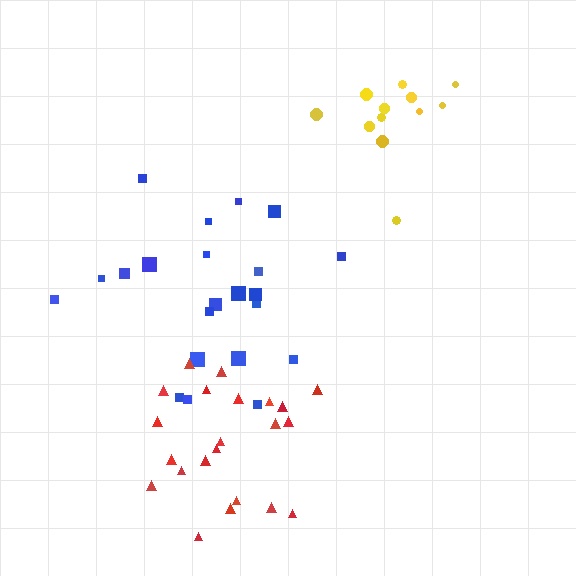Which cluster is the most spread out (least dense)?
Blue.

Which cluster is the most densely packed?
Red.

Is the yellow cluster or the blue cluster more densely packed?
Yellow.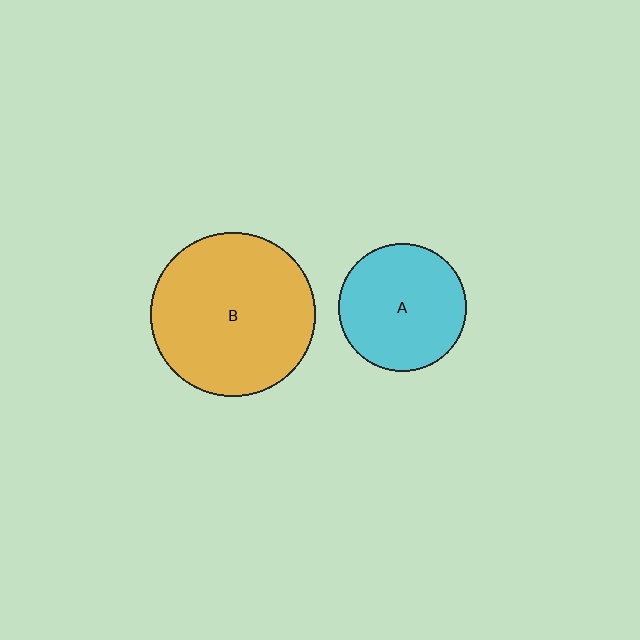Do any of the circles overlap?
No, none of the circles overlap.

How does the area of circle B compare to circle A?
Approximately 1.6 times.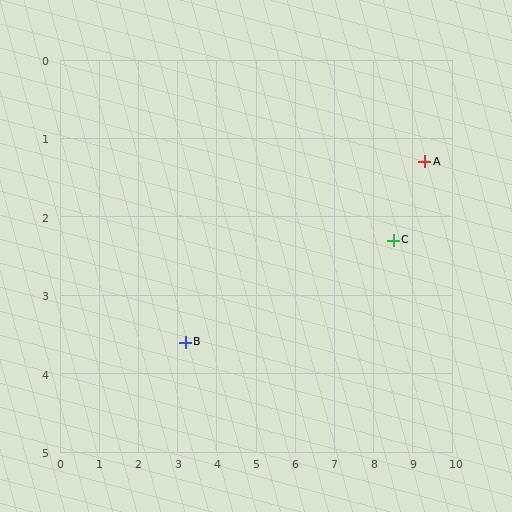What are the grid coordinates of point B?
Point B is at approximately (3.2, 3.6).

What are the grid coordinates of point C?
Point C is at approximately (8.5, 2.3).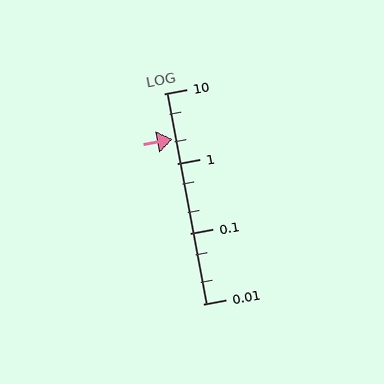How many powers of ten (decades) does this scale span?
The scale spans 3 decades, from 0.01 to 10.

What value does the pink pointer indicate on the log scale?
The pointer indicates approximately 2.2.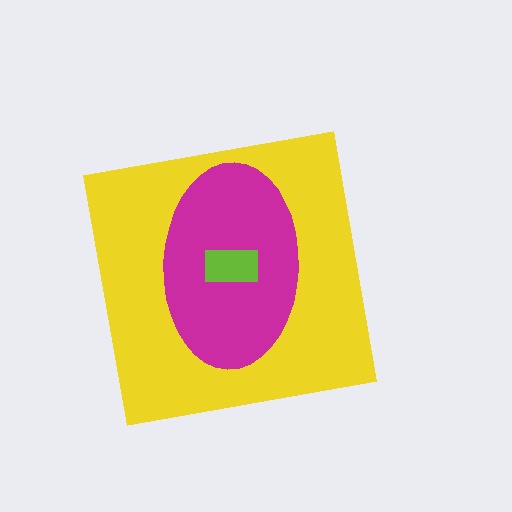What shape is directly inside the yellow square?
The magenta ellipse.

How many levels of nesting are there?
3.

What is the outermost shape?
The yellow square.